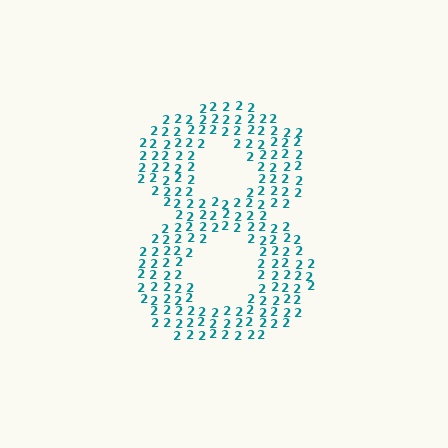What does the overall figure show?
The overall figure shows the digit 8.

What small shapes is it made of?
It is made of small digit 2's.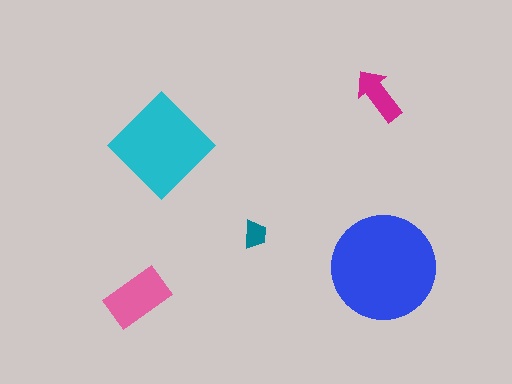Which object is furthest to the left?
The pink rectangle is leftmost.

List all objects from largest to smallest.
The blue circle, the cyan diamond, the pink rectangle, the magenta arrow, the teal trapezoid.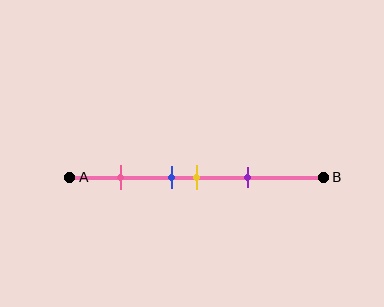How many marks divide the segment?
There are 4 marks dividing the segment.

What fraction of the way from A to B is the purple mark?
The purple mark is approximately 70% (0.7) of the way from A to B.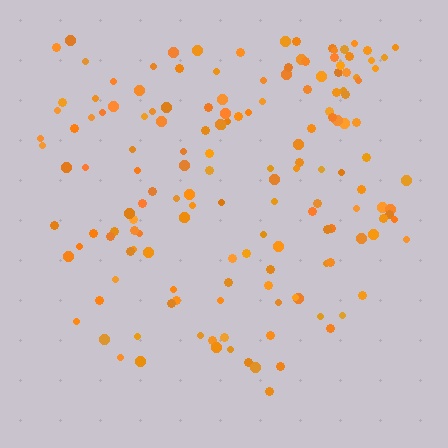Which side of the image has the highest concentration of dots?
The top.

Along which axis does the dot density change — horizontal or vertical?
Vertical.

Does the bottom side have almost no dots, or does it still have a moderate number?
Still a moderate number, just noticeably fewer than the top.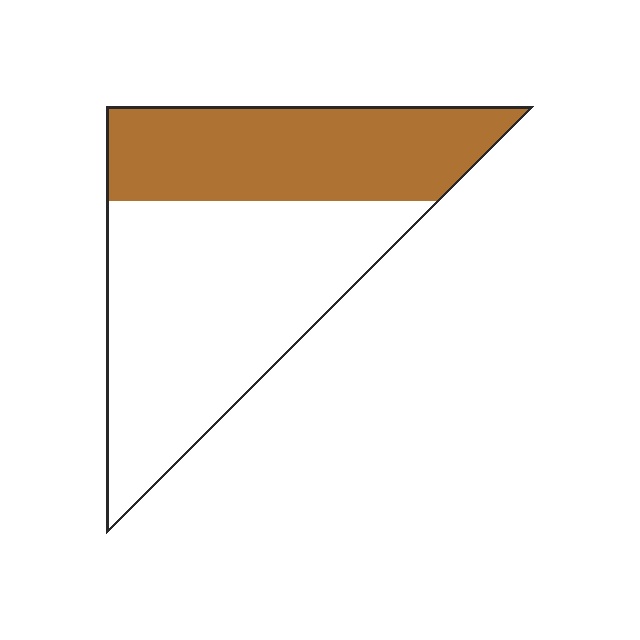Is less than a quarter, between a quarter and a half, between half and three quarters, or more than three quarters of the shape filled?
Between a quarter and a half.